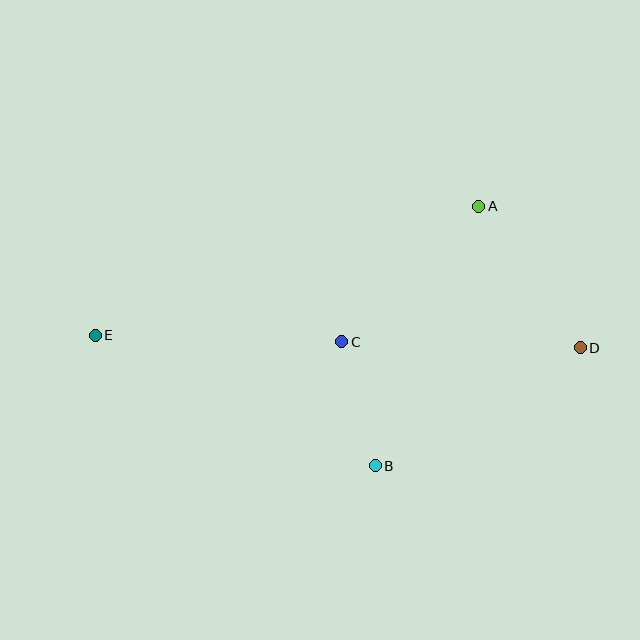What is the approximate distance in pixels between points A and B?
The distance between A and B is approximately 279 pixels.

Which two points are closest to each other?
Points B and C are closest to each other.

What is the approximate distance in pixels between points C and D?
The distance between C and D is approximately 238 pixels.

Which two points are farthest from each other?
Points D and E are farthest from each other.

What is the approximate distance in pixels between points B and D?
The distance between B and D is approximately 236 pixels.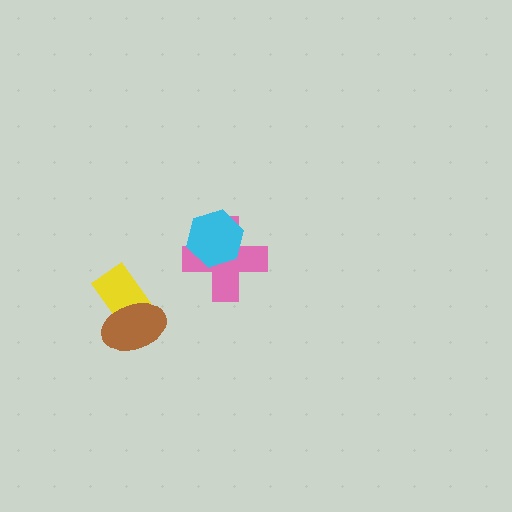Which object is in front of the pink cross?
The cyan hexagon is in front of the pink cross.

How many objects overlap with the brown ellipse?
1 object overlaps with the brown ellipse.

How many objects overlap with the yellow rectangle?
1 object overlaps with the yellow rectangle.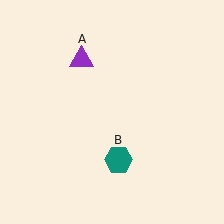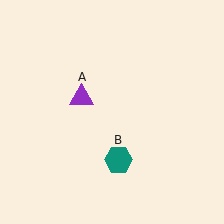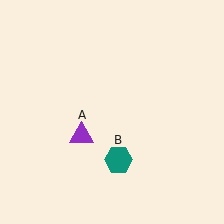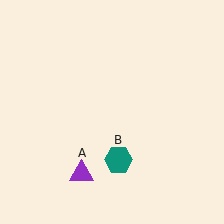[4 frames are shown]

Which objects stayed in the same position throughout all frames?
Teal hexagon (object B) remained stationary.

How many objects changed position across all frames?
1 object changed position: purple triangle (object A).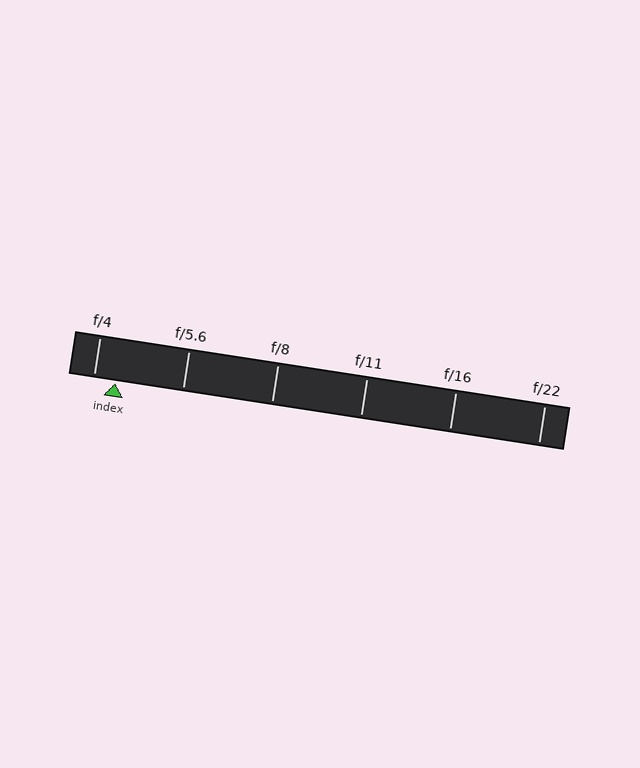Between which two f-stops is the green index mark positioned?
The index mark is between f/4 and f/5.6.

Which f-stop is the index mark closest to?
The index mark is closest to f/4.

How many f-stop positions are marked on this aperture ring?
There are 6 f-stop positions marked.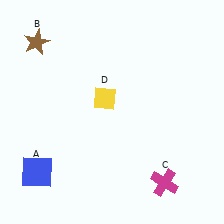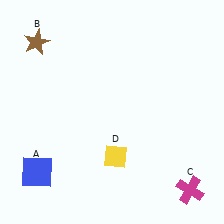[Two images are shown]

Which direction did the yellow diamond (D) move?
The yellow diamond (D) moved down.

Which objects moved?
The objects that moved are: the magenta cross (C), the yellow diamond (D).